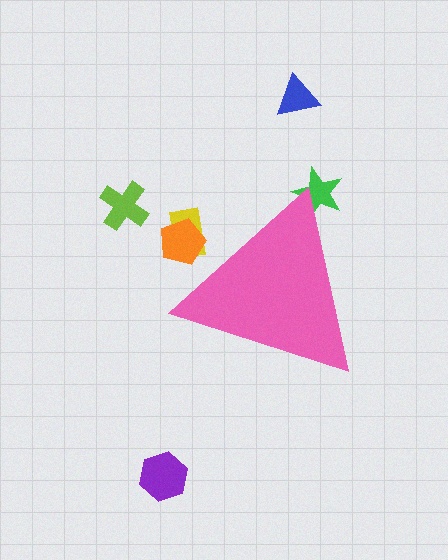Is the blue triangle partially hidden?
No, the blue triangle is fully visible.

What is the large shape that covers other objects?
A pink triangle.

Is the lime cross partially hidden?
No, the lime cross is fully visible.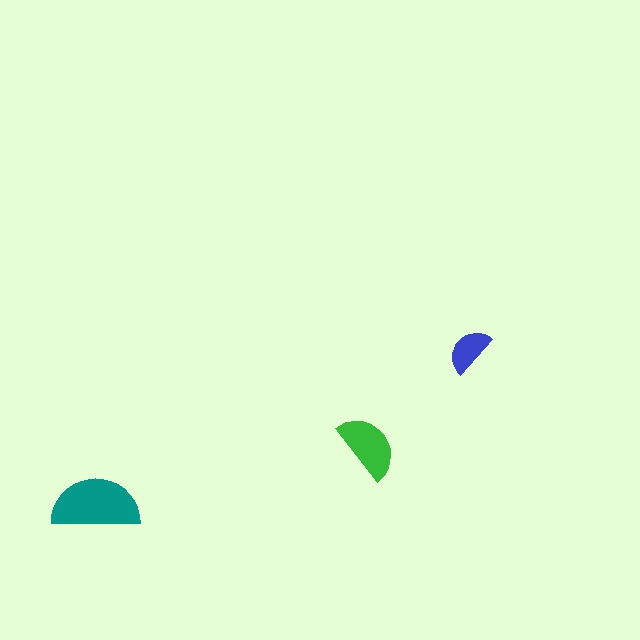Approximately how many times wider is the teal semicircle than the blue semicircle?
About 2 times wider.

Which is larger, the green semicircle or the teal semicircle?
The teal one.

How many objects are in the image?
There are 3 objects in the image.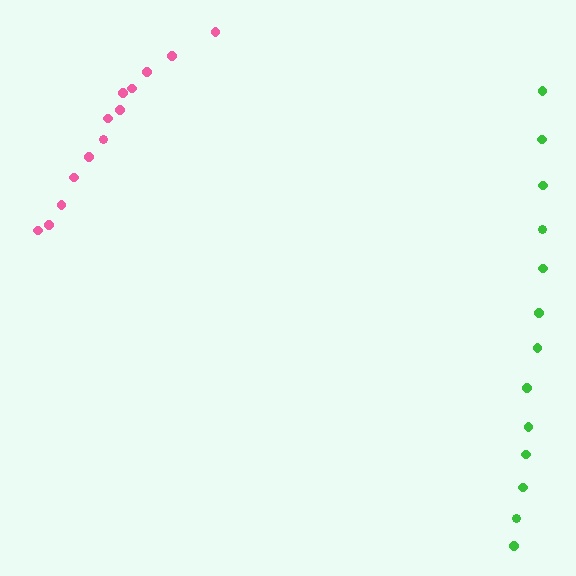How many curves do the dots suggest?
There are 2 distinct paths.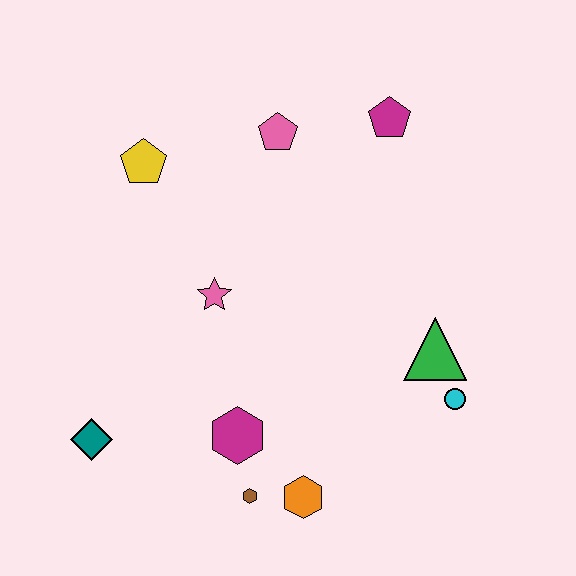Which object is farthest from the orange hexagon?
The magenta pentagon is farthest from the orange hexagon.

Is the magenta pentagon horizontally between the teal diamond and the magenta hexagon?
No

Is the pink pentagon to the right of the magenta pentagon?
No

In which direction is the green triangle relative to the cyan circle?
The green triangle is above the cyan circle.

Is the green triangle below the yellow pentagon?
Yes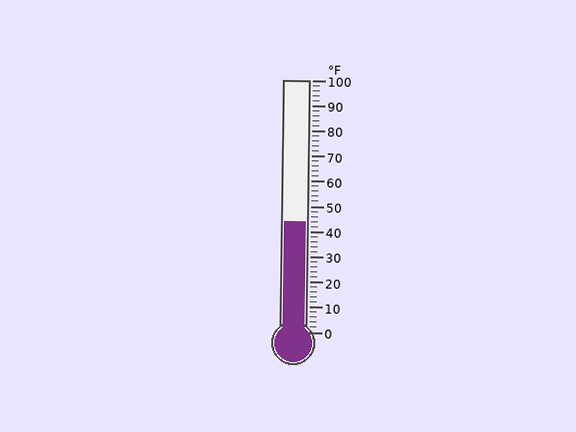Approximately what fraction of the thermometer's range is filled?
The thermometer is filled to approximately 45% of its range.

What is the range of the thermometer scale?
The thermometer scale ranges from 0°F to 100°F.